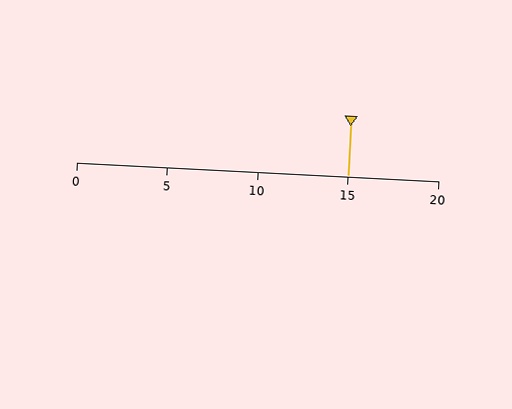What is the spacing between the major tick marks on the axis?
The major ticks are spaced 5 apart.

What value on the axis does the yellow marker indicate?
The marker indicates approximately 15.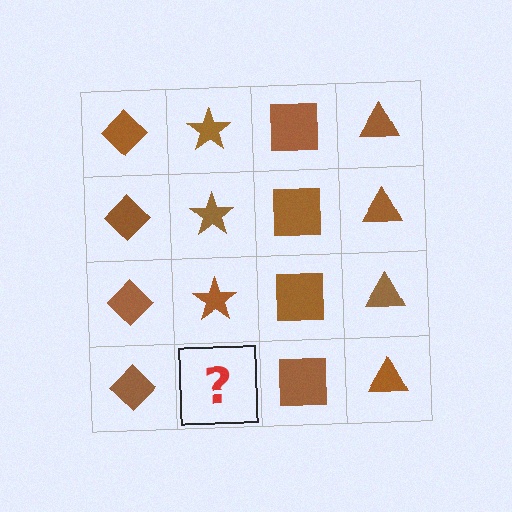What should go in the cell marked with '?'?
The missing cell should contain a brown star.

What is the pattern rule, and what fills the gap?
The rule is that each column has a consistent shape. The gap should be filled with a brown star.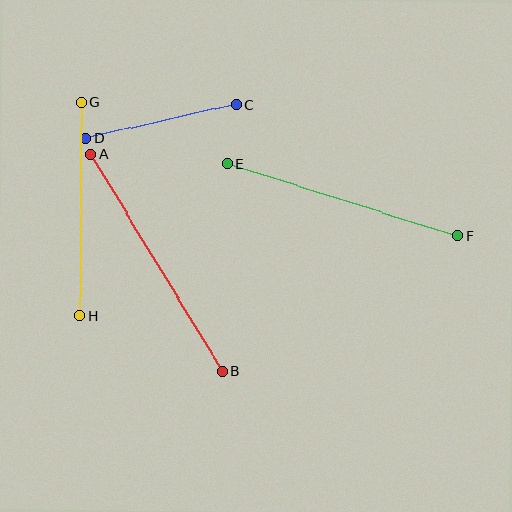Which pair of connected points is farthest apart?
Points A and B are farthest apart.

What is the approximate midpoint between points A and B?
The midpoint is at approximately (157, 263) pixels.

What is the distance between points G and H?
The distance is approximately 213 pixels.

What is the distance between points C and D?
The distance is approximately 154 pixels.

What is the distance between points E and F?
The distance is approximately 242 pixels.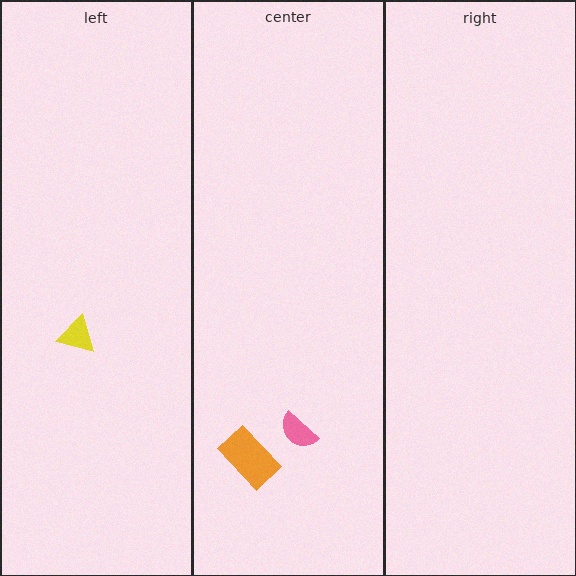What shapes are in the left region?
The yellow triangle.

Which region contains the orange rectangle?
The center region.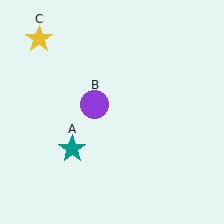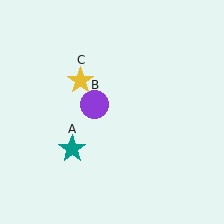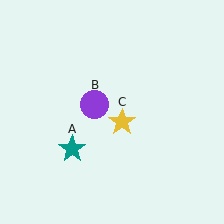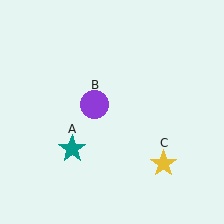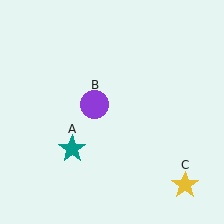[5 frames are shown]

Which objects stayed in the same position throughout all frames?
Teal star (object A) and purple circle (object B) remained stationary.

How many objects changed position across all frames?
1 object changed position: yellow star (object C).